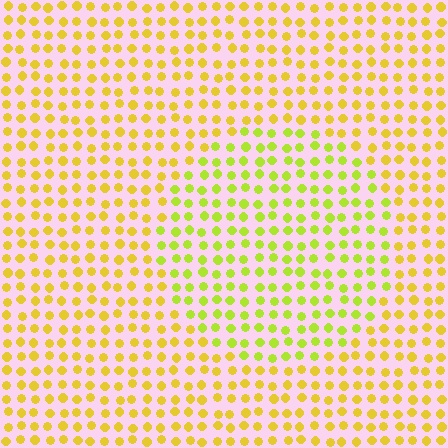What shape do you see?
I see a circle.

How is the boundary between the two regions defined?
The boundary is defined purely by a slight shift in hue (about 28 degrees). Spacing, size, and orientation are identical on both sides.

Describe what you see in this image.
The image is filled with small yellow elements in a uniform arrangement. A circle-shaped region is visible where the elements are tinted to a slightly different hue, forming a subtle color boundary.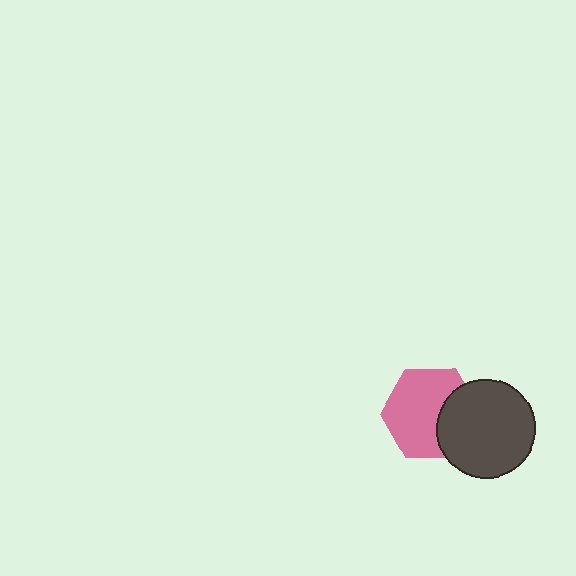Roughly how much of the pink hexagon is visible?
Most of it is visible (roughly 69%).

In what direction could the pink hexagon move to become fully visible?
The pink hexagon could move left. That would shift it out from behind the dark gray circle entirely.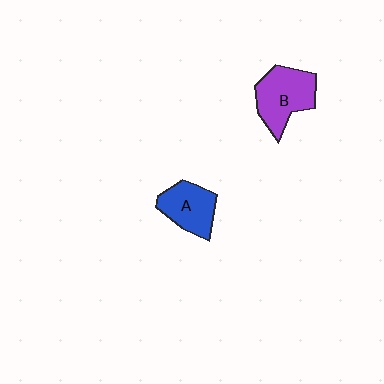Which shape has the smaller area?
Shape A (blue).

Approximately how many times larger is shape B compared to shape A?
Approximately 1.3 times.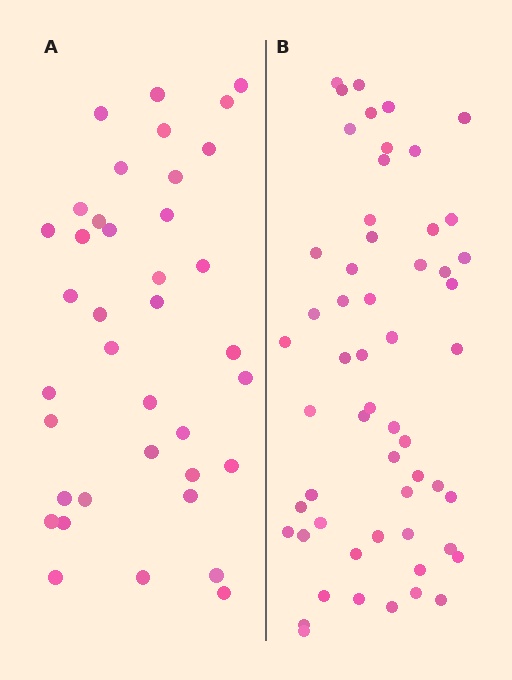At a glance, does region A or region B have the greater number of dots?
Region B (the right region) has more dots.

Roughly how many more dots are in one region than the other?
Region B has approximately 20 more dots than region A.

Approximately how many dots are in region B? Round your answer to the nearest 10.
About 60 dots. (The exact count is 56, which rounds to 60.)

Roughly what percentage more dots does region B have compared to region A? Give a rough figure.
About 45% more.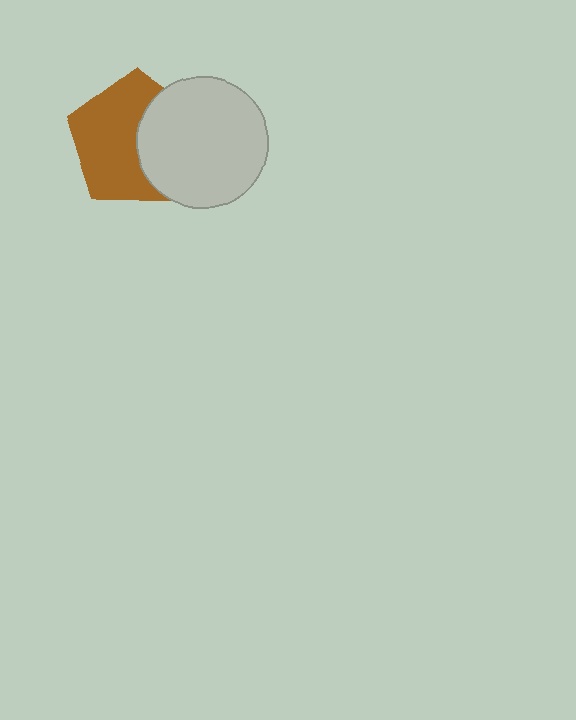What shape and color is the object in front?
The object in front is a light gray circle.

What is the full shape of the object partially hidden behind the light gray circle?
The partially hidden object is a brown pentagon.